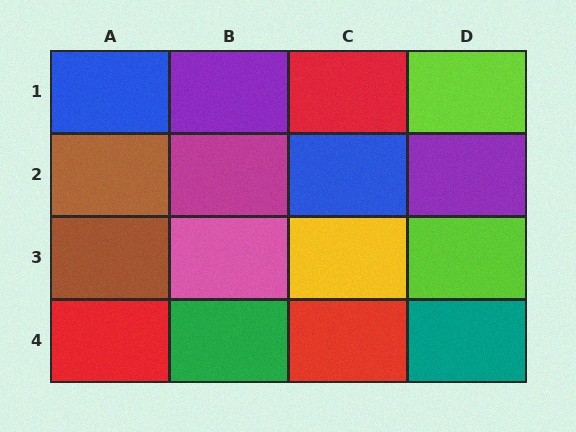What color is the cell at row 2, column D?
Purple.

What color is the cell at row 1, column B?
Purple.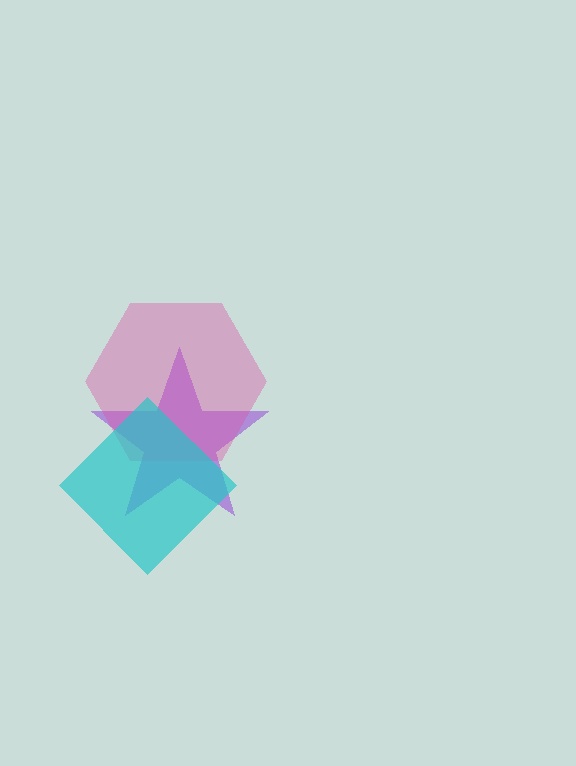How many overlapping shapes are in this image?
There are 3 overlapping shapes in the image.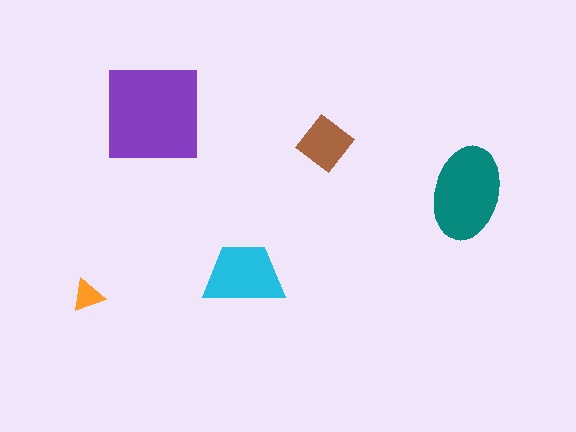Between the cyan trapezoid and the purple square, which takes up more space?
The purple square.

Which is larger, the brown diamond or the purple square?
The purple square.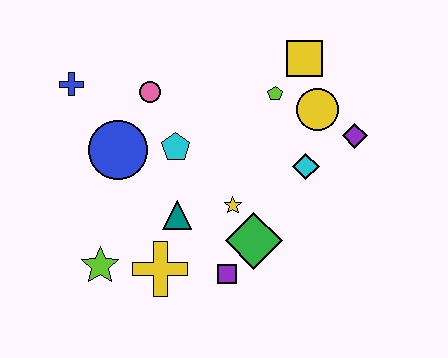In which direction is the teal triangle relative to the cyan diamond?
The teal triangle is to the left of the cyan diamond.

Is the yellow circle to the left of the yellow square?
No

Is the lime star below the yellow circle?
Yes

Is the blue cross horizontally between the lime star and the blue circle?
No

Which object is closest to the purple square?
The green diamond is closest to the purple square.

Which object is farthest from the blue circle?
The purple diamond is farthest from the blue circle.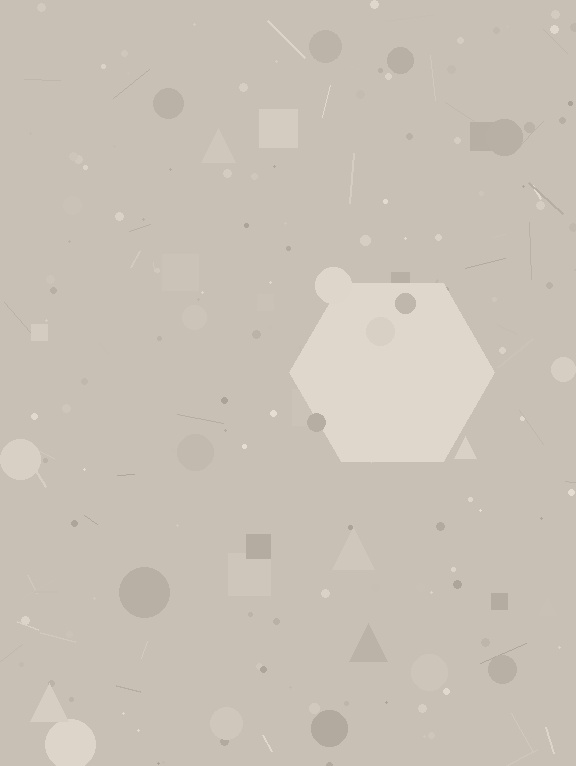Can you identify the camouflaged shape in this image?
The camouflaged shape is a hexagon.